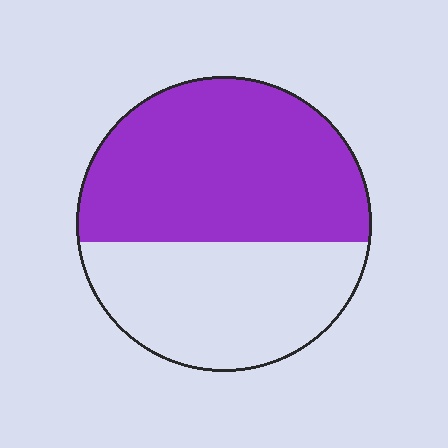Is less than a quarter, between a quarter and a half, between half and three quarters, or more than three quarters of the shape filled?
Between half and three quarters.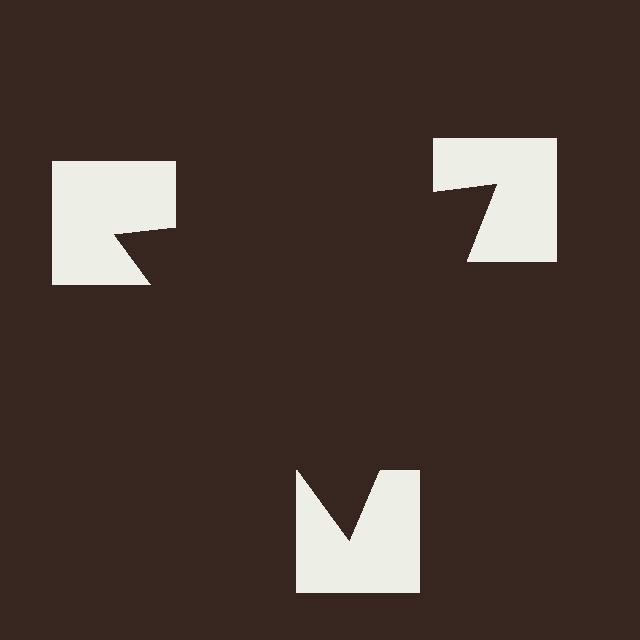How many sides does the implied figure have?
3 sides.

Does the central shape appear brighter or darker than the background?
It typically appears slightly darker than the background, even though no actual brightness change is drawn.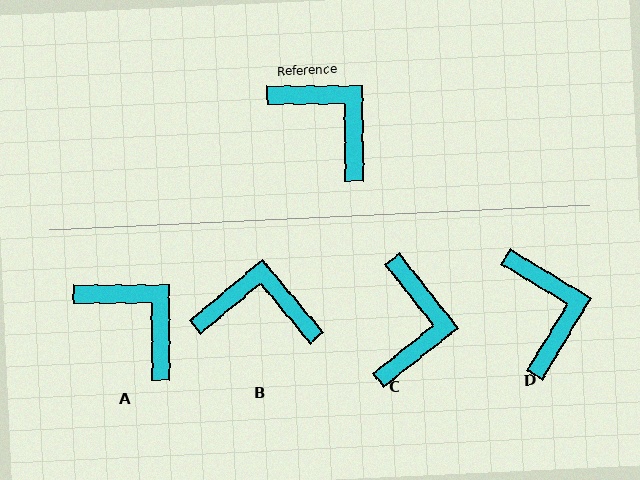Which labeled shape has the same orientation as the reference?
A.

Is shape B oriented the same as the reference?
No, it is off by about 39 degrees.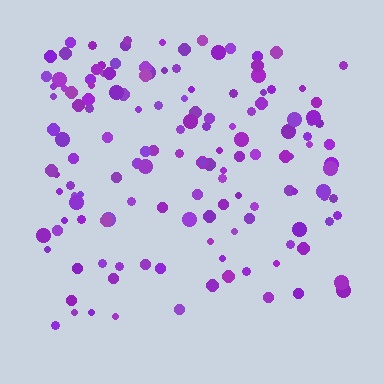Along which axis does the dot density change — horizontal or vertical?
Vertical.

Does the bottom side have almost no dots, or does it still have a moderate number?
Still a moderate number, just noticeably fewer than the top.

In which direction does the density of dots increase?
From bottom to top, with the top side densest.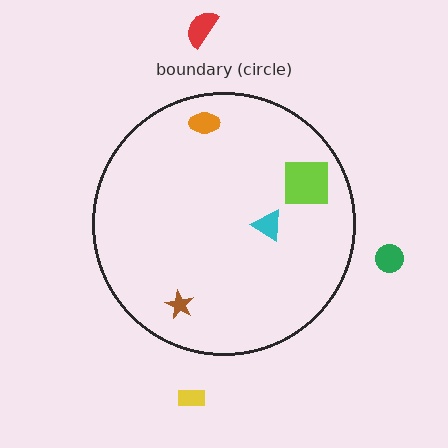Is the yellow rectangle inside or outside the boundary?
Outside.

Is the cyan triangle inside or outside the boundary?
Inside.